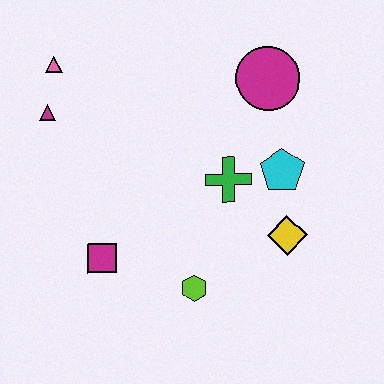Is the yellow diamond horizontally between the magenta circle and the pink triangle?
No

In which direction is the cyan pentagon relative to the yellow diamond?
The cyan pentagon is above the yellow diamond.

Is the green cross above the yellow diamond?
Yes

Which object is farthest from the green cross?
The pink triangle is farthest from the green cross.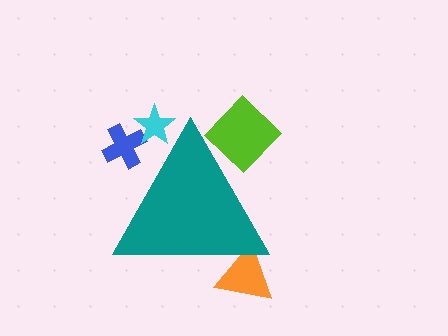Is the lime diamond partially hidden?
Yes, the lime diamond is partially hidden behind the teal triangle.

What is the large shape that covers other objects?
A teal triangle.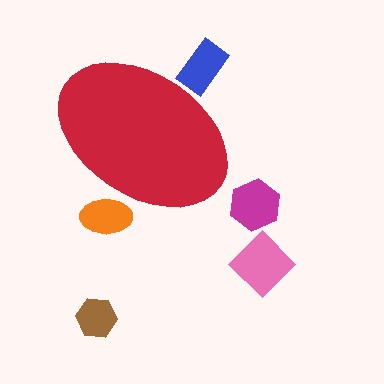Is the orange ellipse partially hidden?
Yes, the orange ellipse is partially hidden behind the red ellipse.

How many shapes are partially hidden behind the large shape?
2 shapes are partially hidden.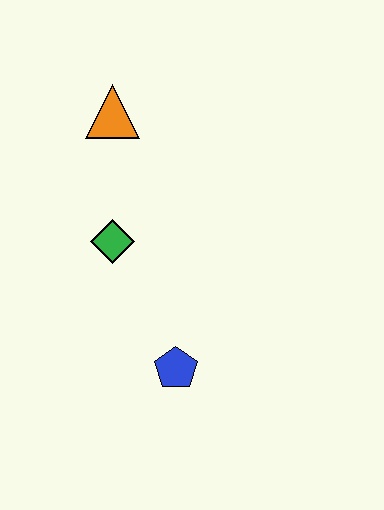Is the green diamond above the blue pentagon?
Yes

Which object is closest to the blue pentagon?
The green diamond is closest to the blue pentagon.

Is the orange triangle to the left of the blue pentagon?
Yes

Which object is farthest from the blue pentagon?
The orange triangle is farthest from the blue pentagon.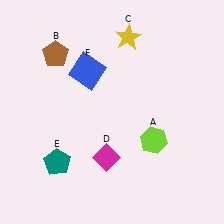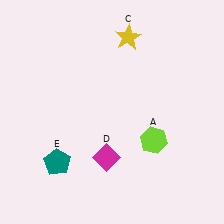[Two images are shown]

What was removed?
The blue square (F), the brown pentagon (B) were removed in Image 2.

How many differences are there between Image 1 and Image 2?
There are 2 differences between the two images.